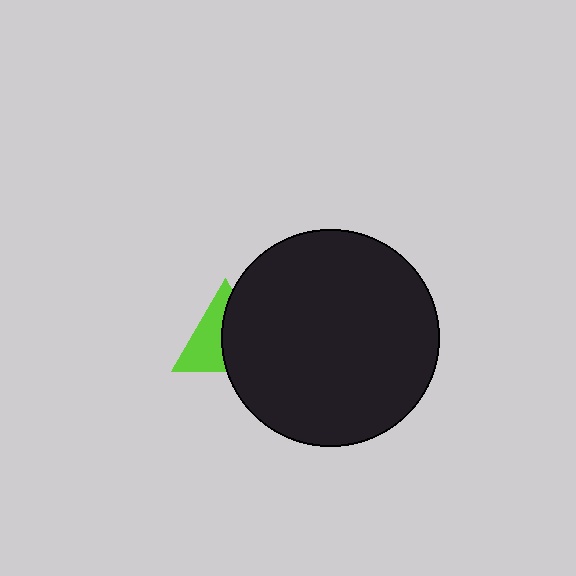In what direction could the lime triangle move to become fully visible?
The lime triangle could move left. That would shift it out from behind the black circle entirely.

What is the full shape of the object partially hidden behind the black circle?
The partially hidden object is a lime triangle.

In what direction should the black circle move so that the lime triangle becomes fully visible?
The black circle should move right. That is the shortest direction to clear the overlap and leave the lime triangle fully visible.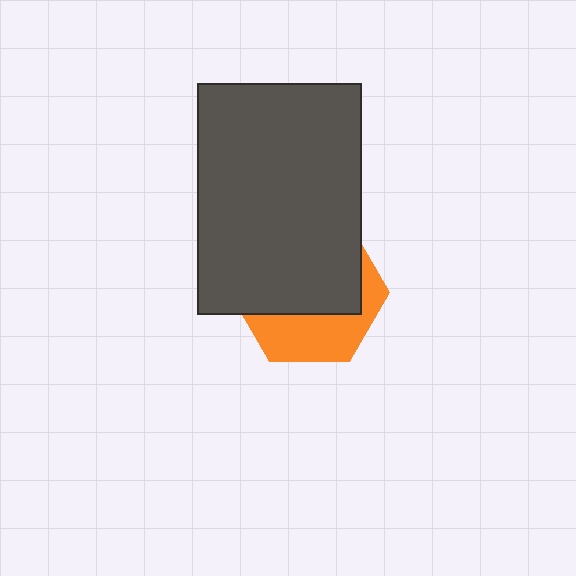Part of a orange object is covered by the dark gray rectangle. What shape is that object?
It is a hexagon.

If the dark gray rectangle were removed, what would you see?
You would see the complete orange hexagon.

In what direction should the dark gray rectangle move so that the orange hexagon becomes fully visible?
The dark gray rectangle should move up. That is the shortest direction to clear the overlap and leave the orange hexagon fully visible.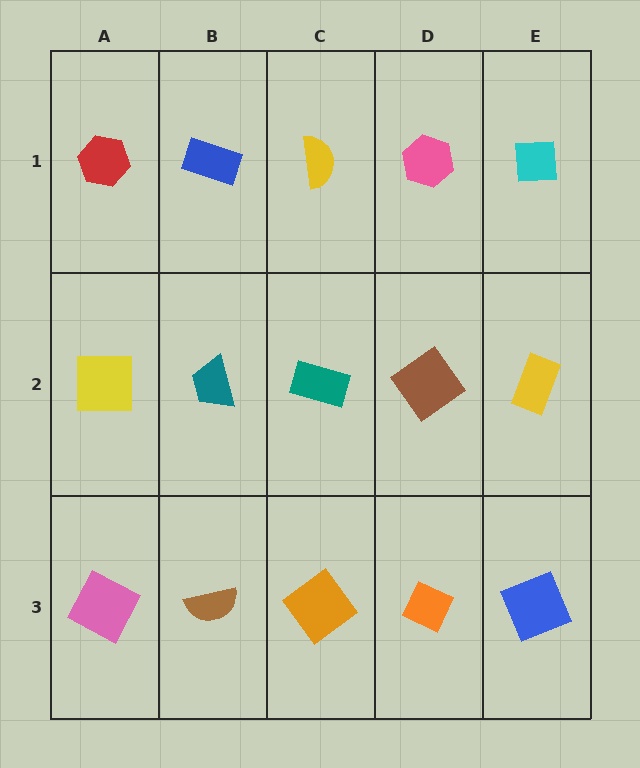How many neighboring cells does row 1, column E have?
2.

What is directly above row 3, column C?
A teal rectangle.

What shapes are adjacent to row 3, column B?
A teal trapezoid (row 2, column B), a pink square (row 3, column A), an orange diamond (row 3, column C).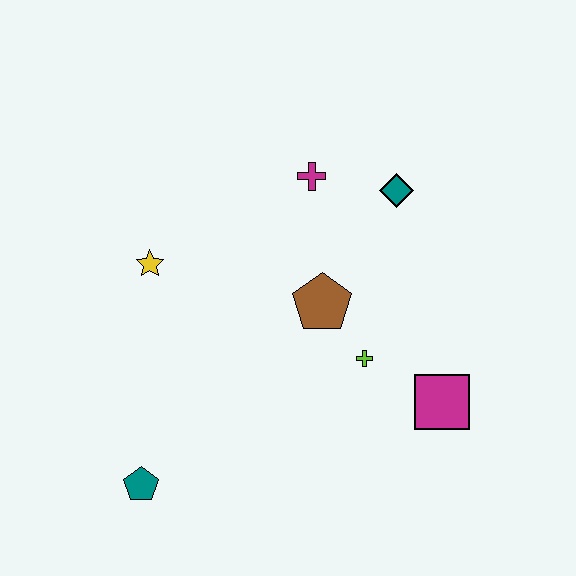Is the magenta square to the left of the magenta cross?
No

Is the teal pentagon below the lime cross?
Yes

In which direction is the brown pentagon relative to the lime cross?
The brown pentagon is above the lime cross.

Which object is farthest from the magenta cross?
The teal pentagon is farthest from the magenta cross.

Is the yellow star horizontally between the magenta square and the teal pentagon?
Yes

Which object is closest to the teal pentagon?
The yellow star is closest to the teal pentagon.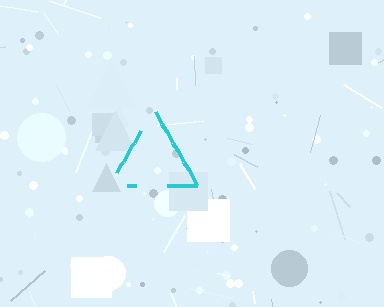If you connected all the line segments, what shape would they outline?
They would outline a triangle.